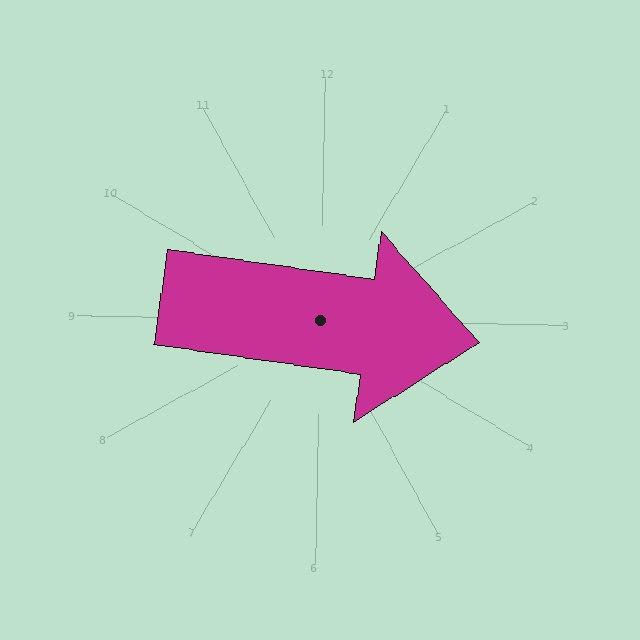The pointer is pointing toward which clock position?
Roughly 3 o'clock.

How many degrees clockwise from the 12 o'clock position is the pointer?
Approximately 97 degrees.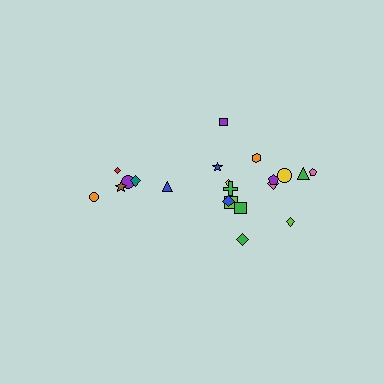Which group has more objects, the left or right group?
The right group.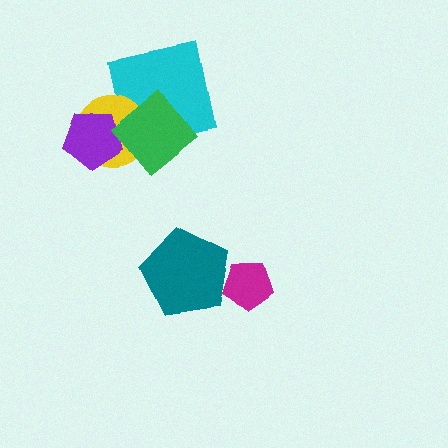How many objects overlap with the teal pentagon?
1 object overlaps with the teal pentagon.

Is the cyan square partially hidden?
Yes, it is partially covered by another shape.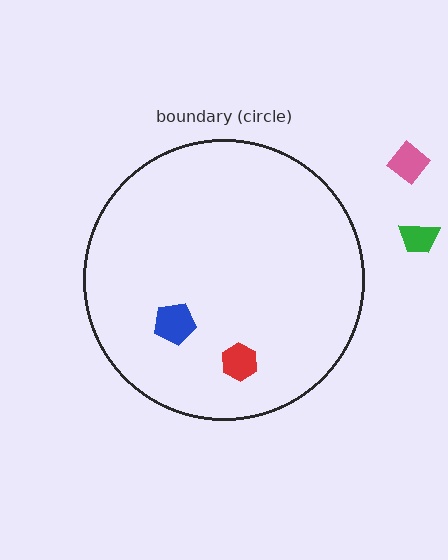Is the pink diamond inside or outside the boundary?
Outside.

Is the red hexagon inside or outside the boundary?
Inside.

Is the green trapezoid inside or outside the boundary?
Outside.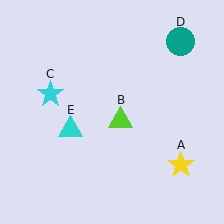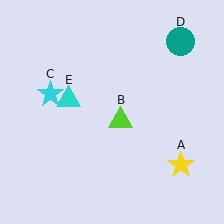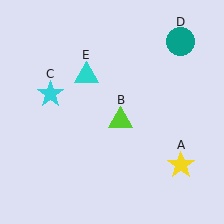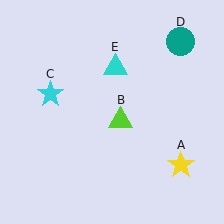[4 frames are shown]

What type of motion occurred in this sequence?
The cyan triangle (object E) rotated clockwise around the center of the scene.